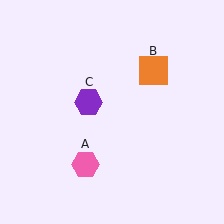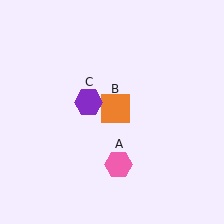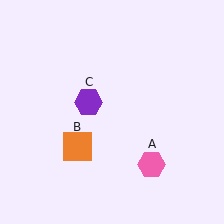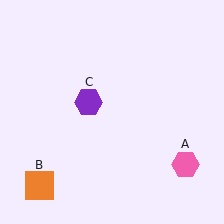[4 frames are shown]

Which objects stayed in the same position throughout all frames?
Purple hexagon (object C) remained stationary.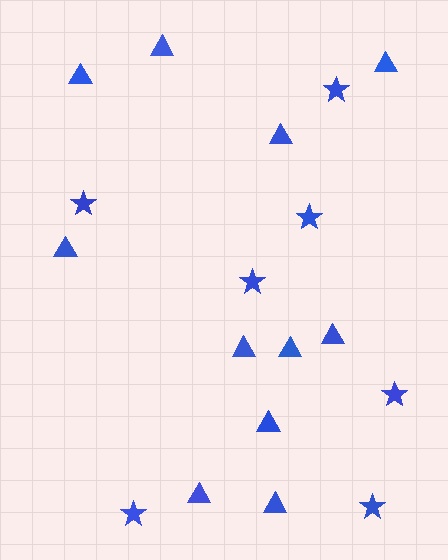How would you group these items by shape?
There are 2 groups: one group of stars (7) and one group of triangles (11).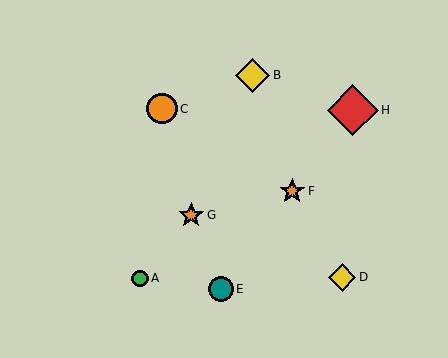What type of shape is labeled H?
Shape H is a red diamond.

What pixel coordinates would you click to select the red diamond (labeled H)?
Click at (353, 110) to select the red diamond H.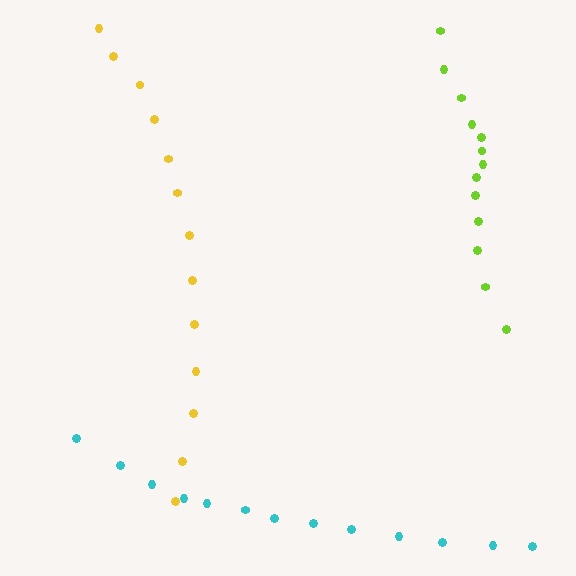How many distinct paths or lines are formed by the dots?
There are 3 distinct paths.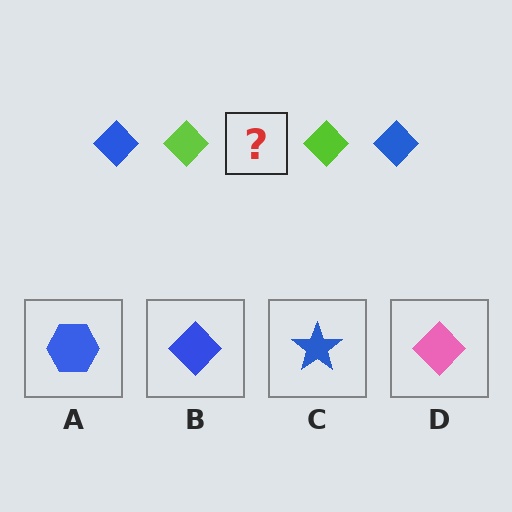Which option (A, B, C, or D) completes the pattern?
B.